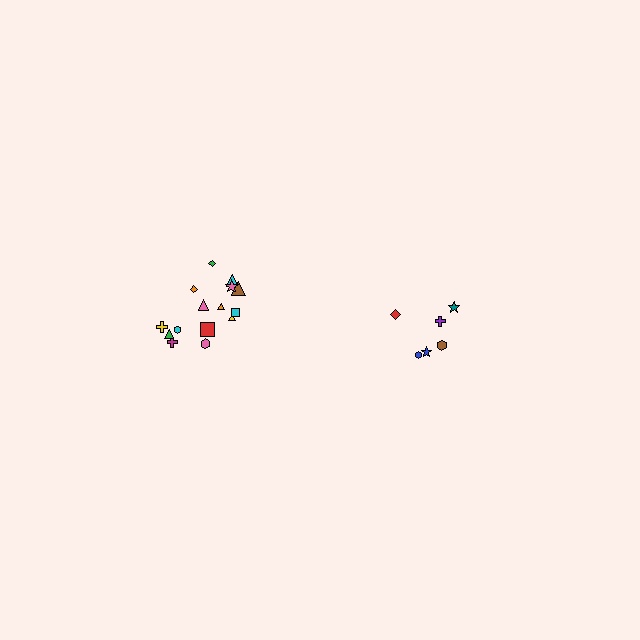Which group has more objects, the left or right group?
The left group.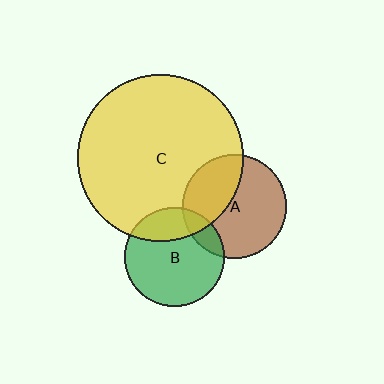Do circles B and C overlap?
Yes.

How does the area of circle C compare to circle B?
Approximately 2.8 times.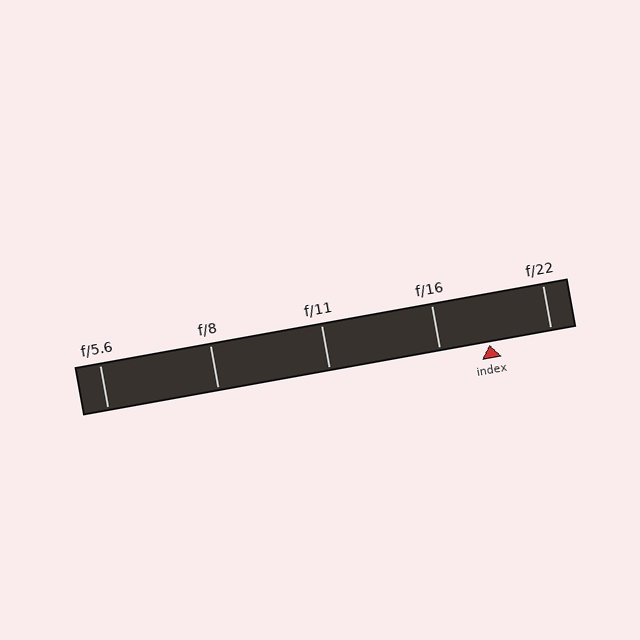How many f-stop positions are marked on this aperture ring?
There are 5 f-stop positions marked.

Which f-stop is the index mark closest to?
The index mark is closest to f/16.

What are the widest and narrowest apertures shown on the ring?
The widest aperture shown is f/5.6 and the narrowest is f/22.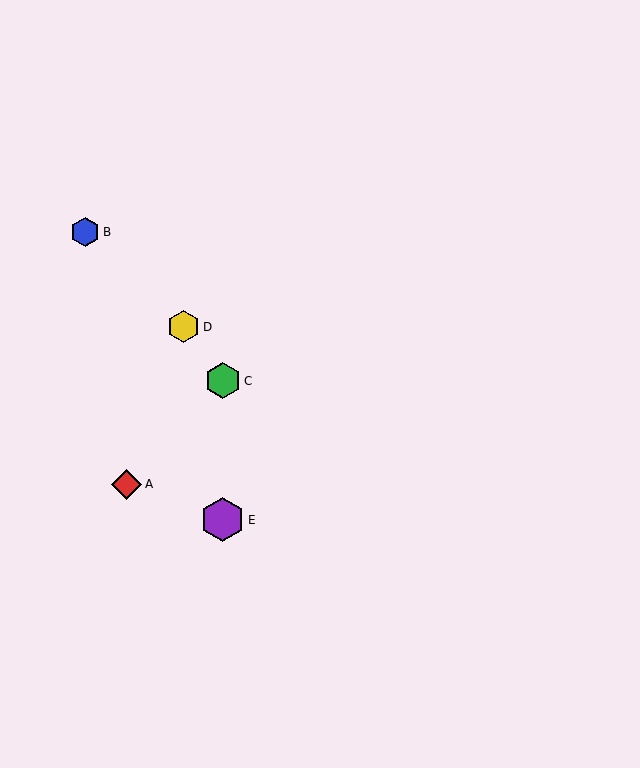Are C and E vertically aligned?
Yes, both are at x≈223.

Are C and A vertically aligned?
No, C is at x≈223 and A is at x≈126.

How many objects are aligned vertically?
2 objects (C, E) are aligned vertically.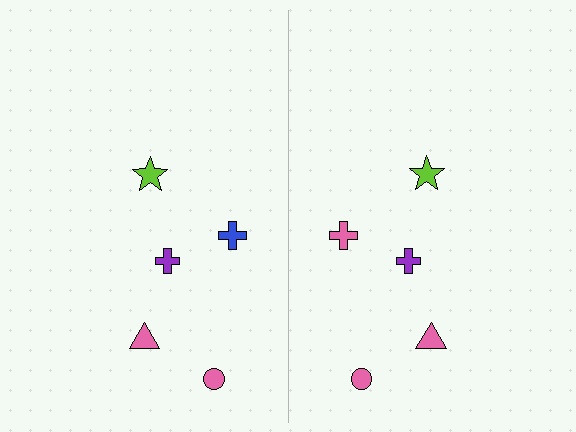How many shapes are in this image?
There are 10 shapes in this image.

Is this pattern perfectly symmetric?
No, the pattern is not perfectly symmetric. The pink cross on the right side breaks the symmetry — its mirror counterpart is blue.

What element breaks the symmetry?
The pink cross on the right side breaks the symmetry — its mirror counterpart is blue.